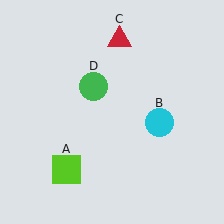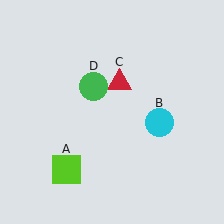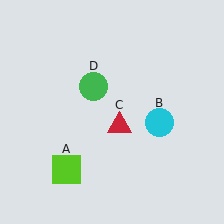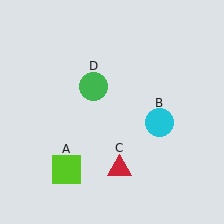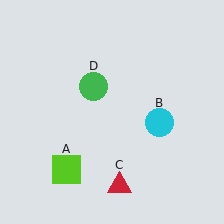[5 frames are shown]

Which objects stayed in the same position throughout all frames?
Lime square (object A) and cyan circle (object B) and green circle (object D) remained stationary.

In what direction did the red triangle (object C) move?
The red triangle (object C) moved down.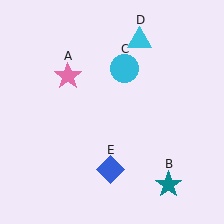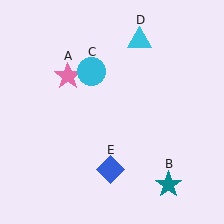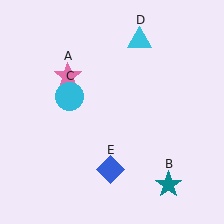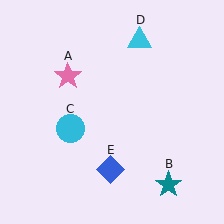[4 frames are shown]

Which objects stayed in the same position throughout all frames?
Pink star (object A) and teal star (object B) and cyan triangle (object D) and blue diamond (object E) remained stationary.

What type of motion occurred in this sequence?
The cyan circle (object C) rotated counterclockwise around the center of the scene.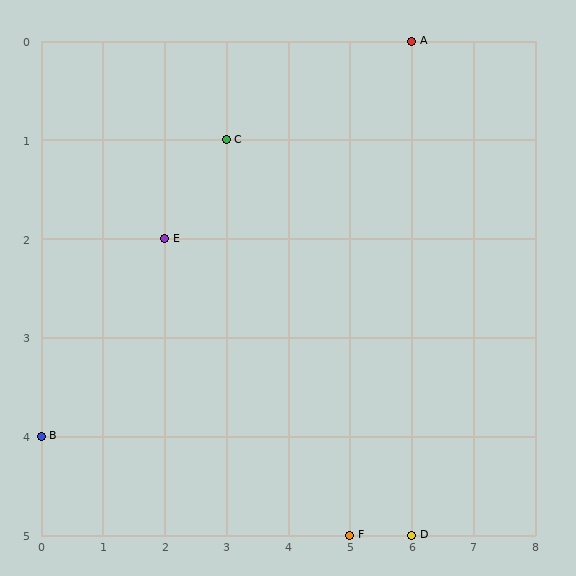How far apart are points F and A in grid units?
Points F and A are 1 column and 5 rows apart (about 5.1 grid units diagonally).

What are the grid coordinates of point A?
Point A is at grid coordinates (6, 0).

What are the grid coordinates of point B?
Point B is at grid coordinates (0, 4).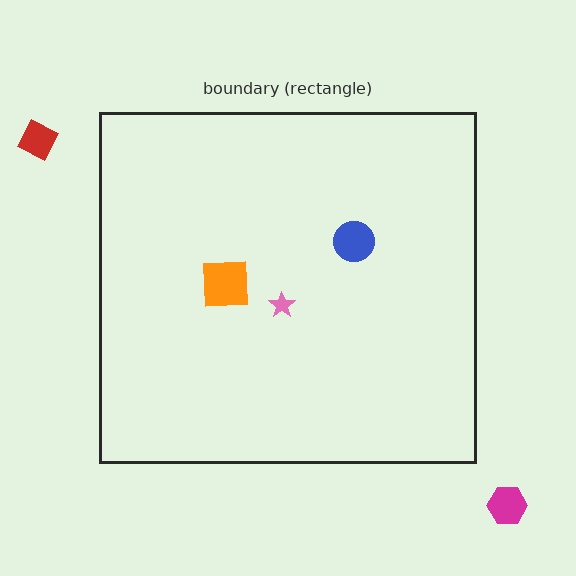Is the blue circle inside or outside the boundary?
Inside.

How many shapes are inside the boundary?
3 inside, 2 outside.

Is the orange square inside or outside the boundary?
Inside.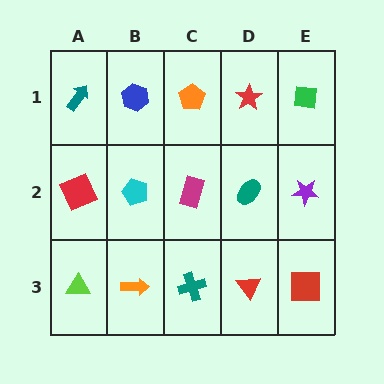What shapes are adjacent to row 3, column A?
A red square (row 2, column A), an orange arrow (row 3, column B).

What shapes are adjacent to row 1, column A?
A red square (row 2, column A), a blue hexagon (row 1, column B).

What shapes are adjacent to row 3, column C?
A magenta rectangle (row 2, column C), an orange arrow (row 3, column B), a red triangle (row 3, column D).